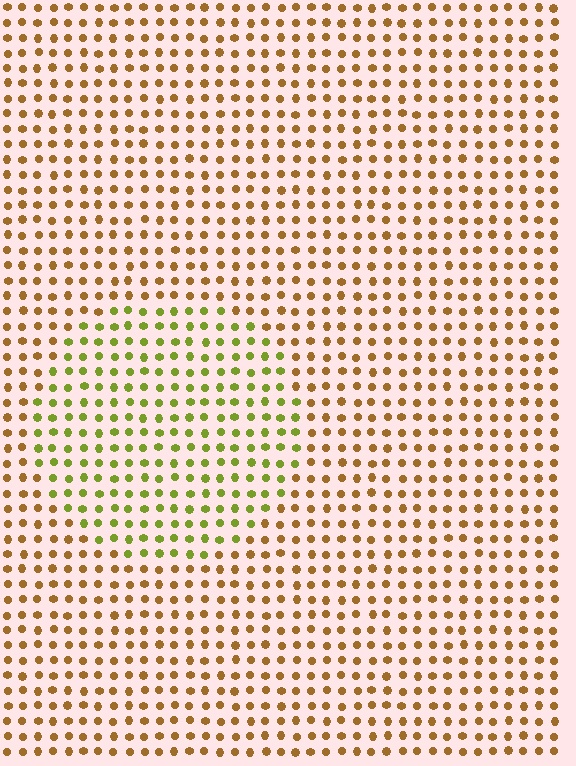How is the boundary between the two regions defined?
The boundary is defined purely by a slight shift in hue (about 45 degrees). Spacing, size, and orientation are identical on both sides.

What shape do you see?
I see a circle.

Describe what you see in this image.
The image is filled with small brown elements in a uniform arrangement. A circle-shaped region is visible where the elements are tinted to a slightly different hue, forming a subtle color boundary.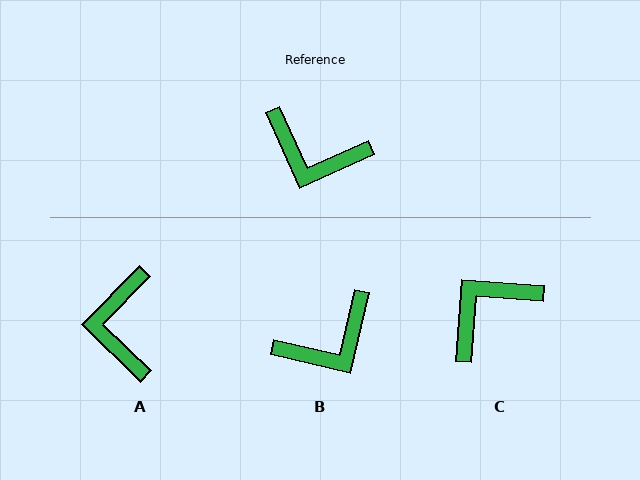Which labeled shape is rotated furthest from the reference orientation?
C, about 118 degrees away.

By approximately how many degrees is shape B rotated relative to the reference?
Approximately 53 degrees counter-clockwise.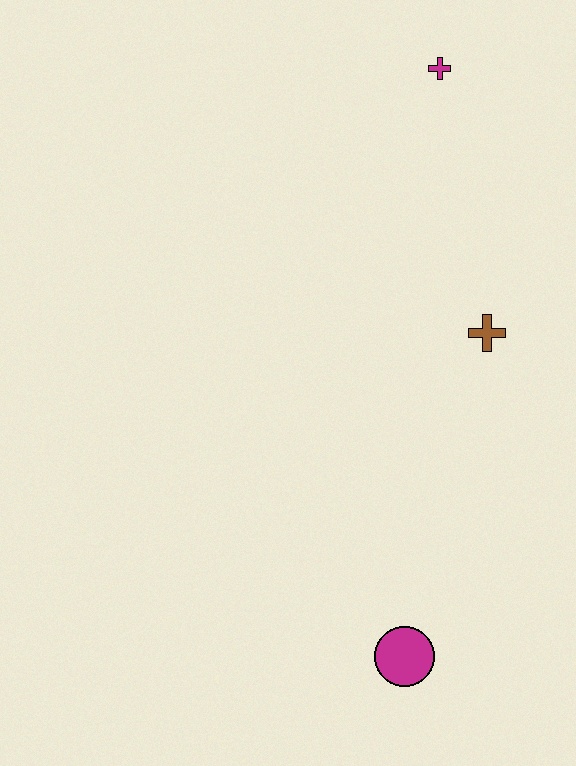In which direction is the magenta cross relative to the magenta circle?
The magenta cross is above the magenta circle.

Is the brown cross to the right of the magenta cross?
Yes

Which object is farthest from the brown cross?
The magenta circle is farthest from the brown cross.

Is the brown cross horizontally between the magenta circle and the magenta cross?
No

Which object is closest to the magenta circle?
The brown cross is closest to the magenta circle.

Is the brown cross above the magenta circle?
Yes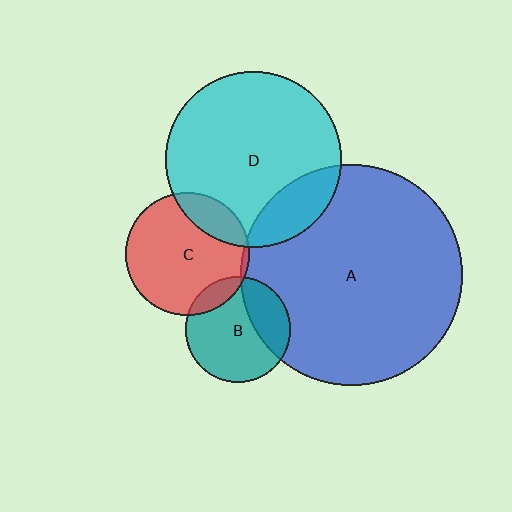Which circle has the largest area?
Circle A (blue).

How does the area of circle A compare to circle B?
Approximately 4.4 times.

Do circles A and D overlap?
Yes.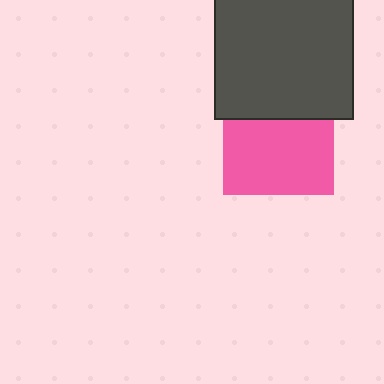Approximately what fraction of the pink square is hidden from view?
Roughly 32% of the pink square is hidden behind the dark gray square.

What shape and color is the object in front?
The object in front is a dark gray square.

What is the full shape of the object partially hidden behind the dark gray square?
The partially hidden object is a pink square.